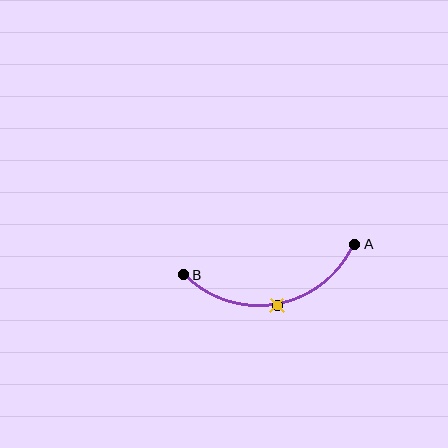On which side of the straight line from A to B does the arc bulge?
The arc bulges below the straight line connecting A and B.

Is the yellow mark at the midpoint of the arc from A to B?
Yes. The yellow mark lies on the arc at equal arc-length from both A and B — it is the arc midpoint.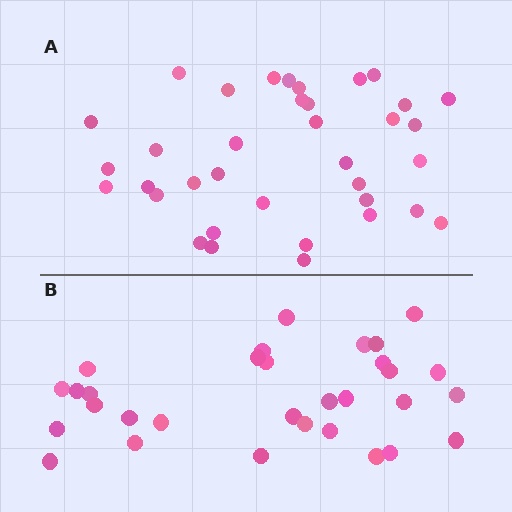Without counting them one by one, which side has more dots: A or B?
Region A (the top region) has more dots.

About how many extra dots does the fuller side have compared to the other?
Region A has about 5 more dots than region B.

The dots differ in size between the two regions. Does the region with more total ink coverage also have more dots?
No. Region B has more total ink coverage because its dots are larger, but region A actually contains more individual dots. Total area can be misleading — the number of items is what matters here.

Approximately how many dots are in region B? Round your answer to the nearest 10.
About 30 dots. (The exact count is 31, which rounds to 30.)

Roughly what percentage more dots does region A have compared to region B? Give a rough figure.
About 15% more.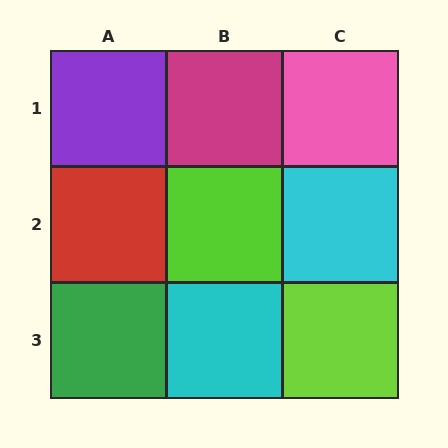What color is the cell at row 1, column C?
Pink.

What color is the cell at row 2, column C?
Cyan.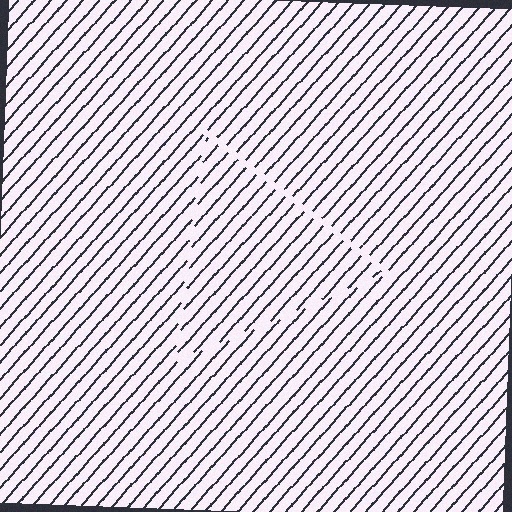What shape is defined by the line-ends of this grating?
An illusory triangle. The interior of the shape contains the same grating, shifted by half a period — the contour is defined by the phase discontinuity where line-ends from the inner and outer gratings abut.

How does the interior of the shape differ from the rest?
The interior of the shape contains the same grating, shifted by half a period — the contour is defined by the phase discontinuity where line-ends from the inner and outer gratings abut.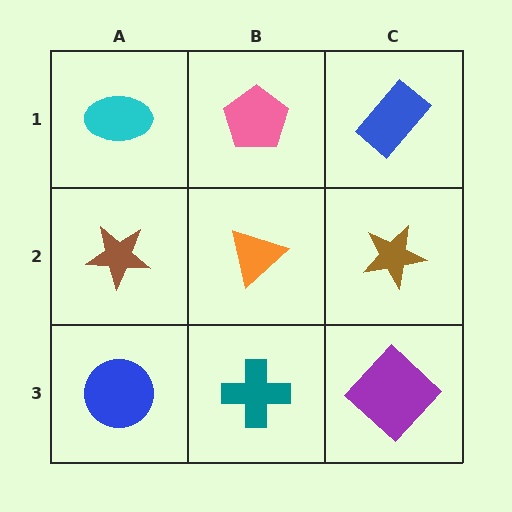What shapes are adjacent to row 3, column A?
A brown star (row 2, column A), a teal cross (row 3, column B).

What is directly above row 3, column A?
A brown star.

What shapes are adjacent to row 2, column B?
A pink pentagon (row 1, column B), a teal cross (row 3, column B), a brown star (row 2, column A), a brown star (row 2, column C).